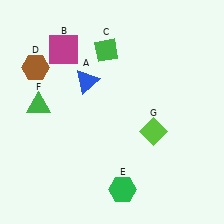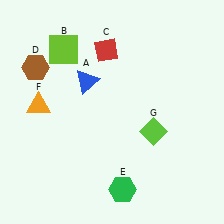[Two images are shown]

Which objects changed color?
B changed from magenta to lime. C changed from green to red. F changed from green to orange.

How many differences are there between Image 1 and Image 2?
There are 3 differences between the two images.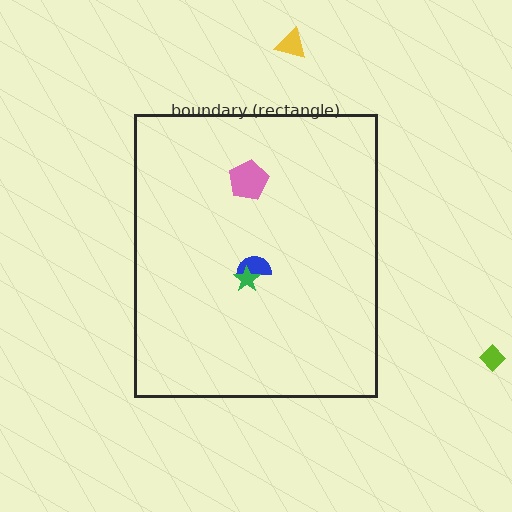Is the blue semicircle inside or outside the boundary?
Inside.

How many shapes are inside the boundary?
3 inside, 2 outside.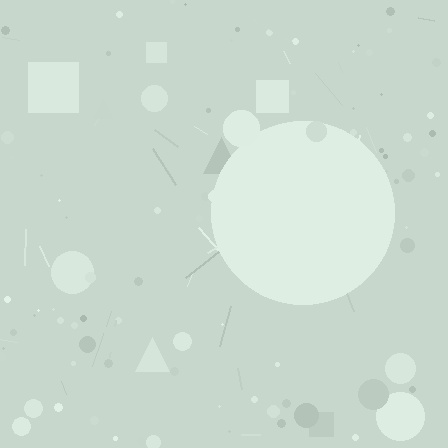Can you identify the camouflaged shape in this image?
The camouflaged shape is a circle.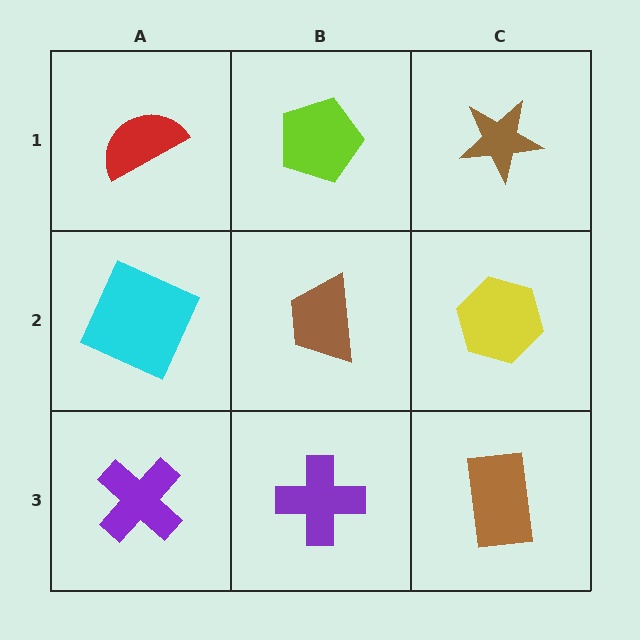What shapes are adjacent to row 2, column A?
A red semicircle (row 1, column A), a purple cross (row 3, column A), a brown trapezoid (row 2, column B).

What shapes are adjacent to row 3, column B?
A brown trapezoid (row 2, column B), a purple cross (row 3, column A), a brown rectangle (row 3, column C).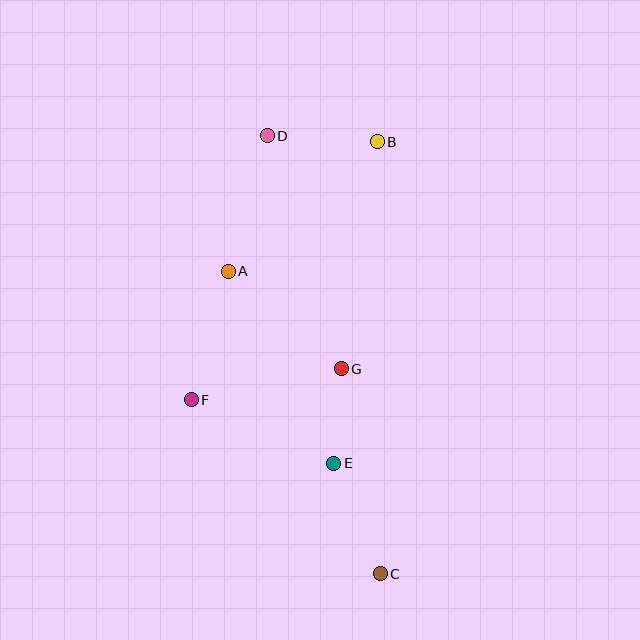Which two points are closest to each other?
Points E and G are closest to each other.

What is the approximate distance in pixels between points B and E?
The distance between B and E is approximately 324 pixels.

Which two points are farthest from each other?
Points C and D are farthest from each other.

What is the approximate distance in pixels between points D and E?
The distance between D and E is approximately 334 pixels.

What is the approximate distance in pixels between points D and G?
The distance between D and G is approximately 244 pixels.